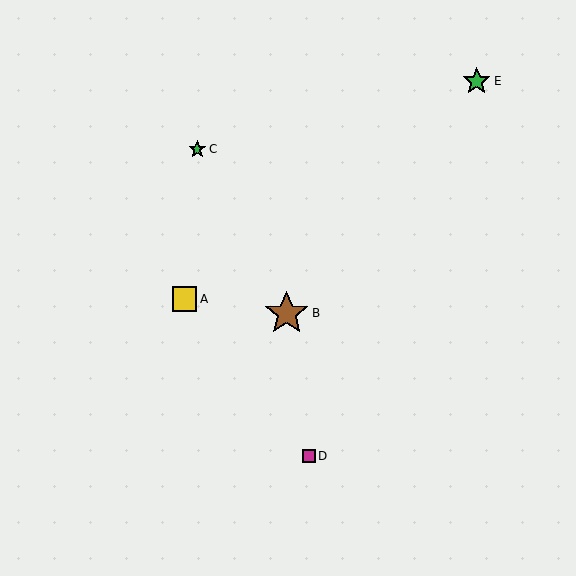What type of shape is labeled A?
Shape A is a yellow square.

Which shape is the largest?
The brown star (labeled B) is the largest.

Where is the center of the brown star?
The center of the brown star is at (287, 313).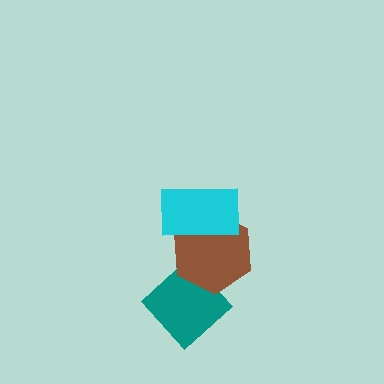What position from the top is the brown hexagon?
The brown hexagon is 2nd from the top.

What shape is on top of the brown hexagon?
The cyan rectangle is on top of the brown hexagon.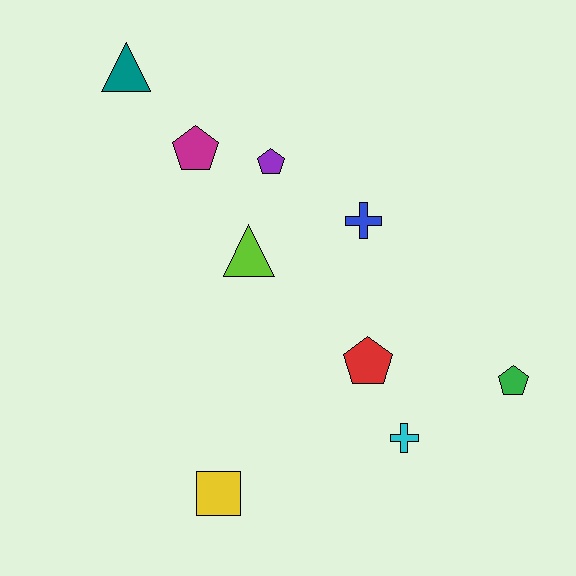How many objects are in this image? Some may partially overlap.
There are 9 objects.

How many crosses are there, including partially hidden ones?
There are 2 crosses.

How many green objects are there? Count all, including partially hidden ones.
There is 1 green object.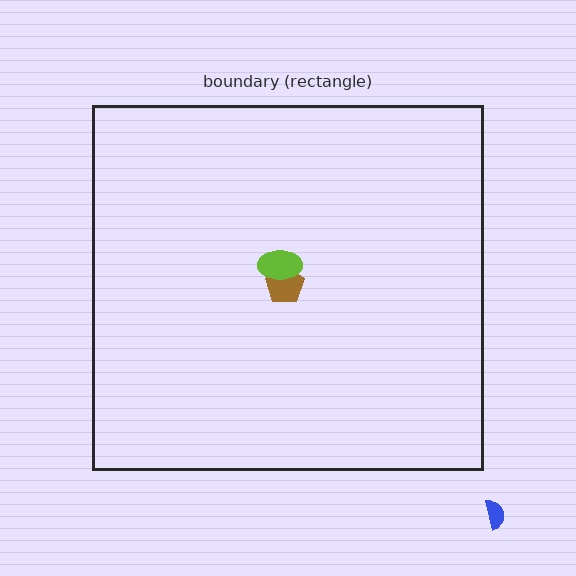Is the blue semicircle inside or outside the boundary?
Outside.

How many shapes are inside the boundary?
2 inside, 1 outside.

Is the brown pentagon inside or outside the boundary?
Inside.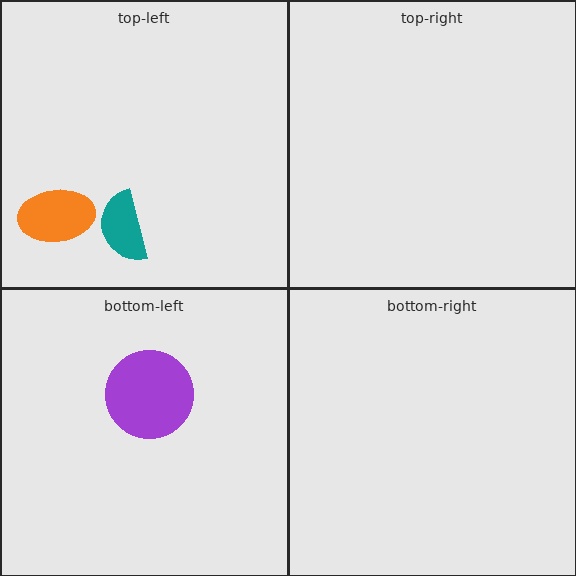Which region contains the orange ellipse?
The top-left region.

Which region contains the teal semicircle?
The top-left region.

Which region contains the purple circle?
The bottom-left region.